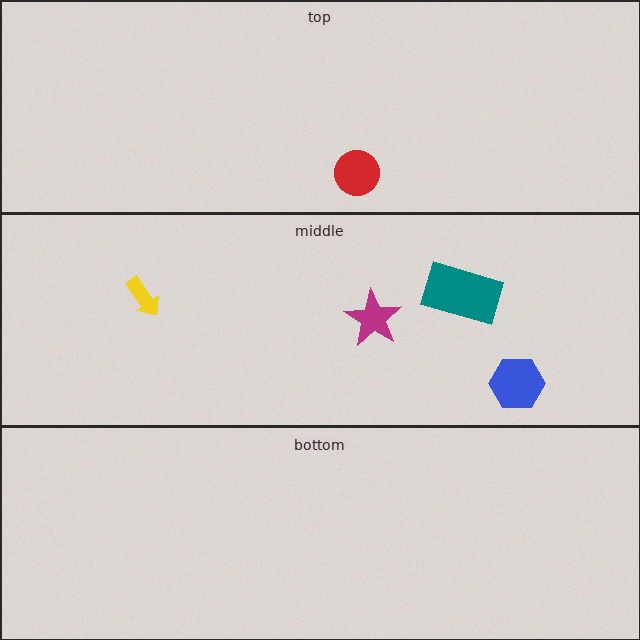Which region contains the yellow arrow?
The middle region.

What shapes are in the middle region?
The blue hexagon, the yellow arrow, the magenta star, the teal rectangle.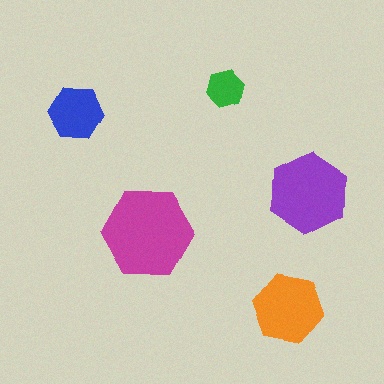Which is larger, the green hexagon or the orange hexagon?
The orange one.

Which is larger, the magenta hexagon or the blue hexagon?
The magenta one.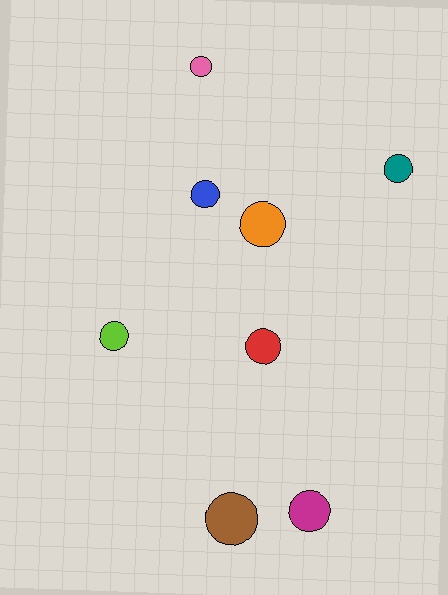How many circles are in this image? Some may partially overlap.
There are 8 circles.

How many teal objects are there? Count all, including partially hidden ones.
There is 1 teal object.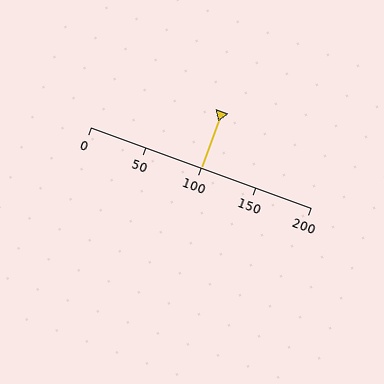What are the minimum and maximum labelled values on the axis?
The axis runs from 0 to 200.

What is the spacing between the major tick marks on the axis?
The major ticks are spaced 50 apart.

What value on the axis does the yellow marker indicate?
The marker indicates approximately 100.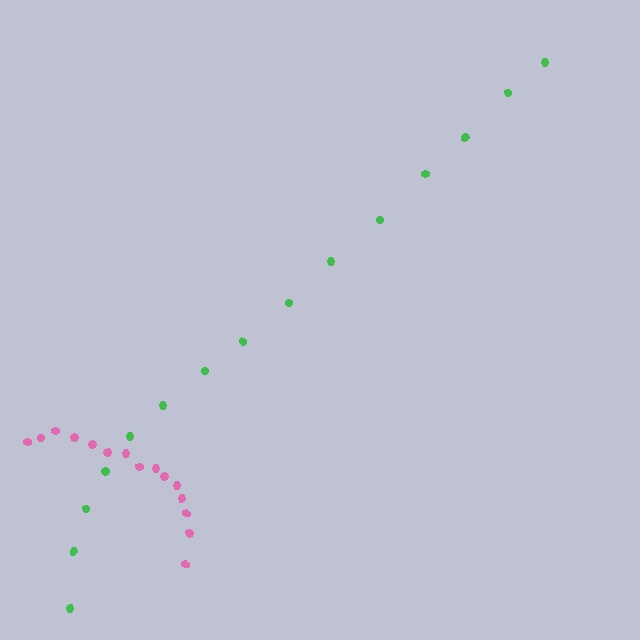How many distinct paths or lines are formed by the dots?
There are 2 distinct paths.